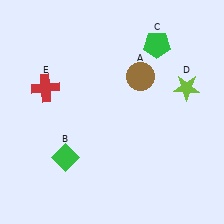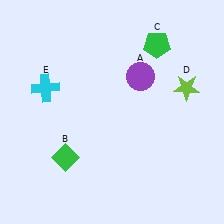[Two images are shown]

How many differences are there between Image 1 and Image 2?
There are 2 differences between the two images.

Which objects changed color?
A changed from brown to purple. E changed from red to cyan.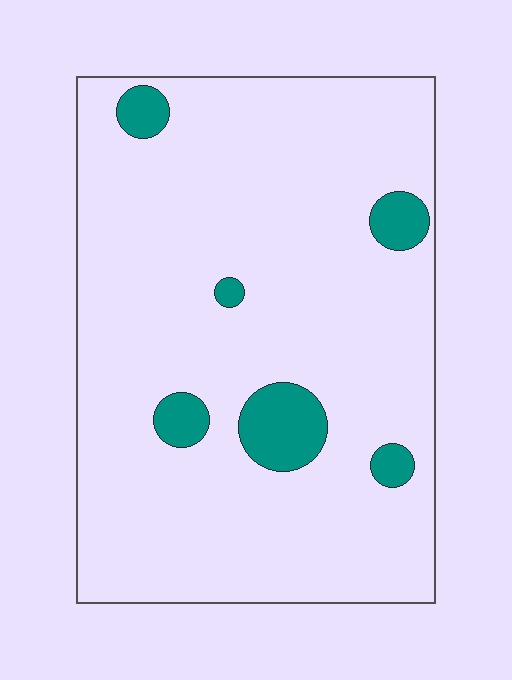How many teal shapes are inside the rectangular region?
6.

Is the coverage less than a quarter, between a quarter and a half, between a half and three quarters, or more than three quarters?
Less than a quarter.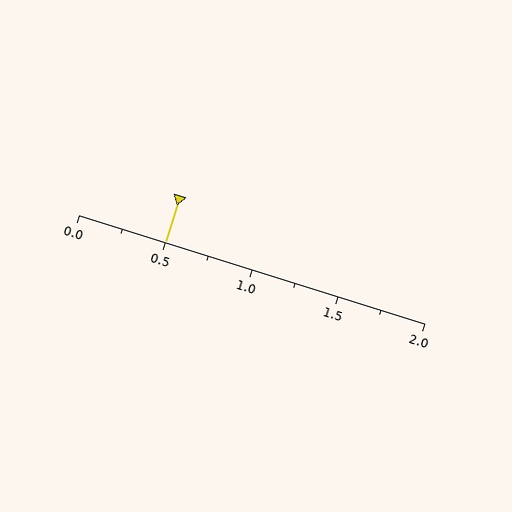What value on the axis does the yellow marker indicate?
The marker indicates approximately 0.5.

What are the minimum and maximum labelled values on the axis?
The axis runs from 0.0 to 2.0.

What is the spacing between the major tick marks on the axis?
The major ticks are spaced 0.5 apart.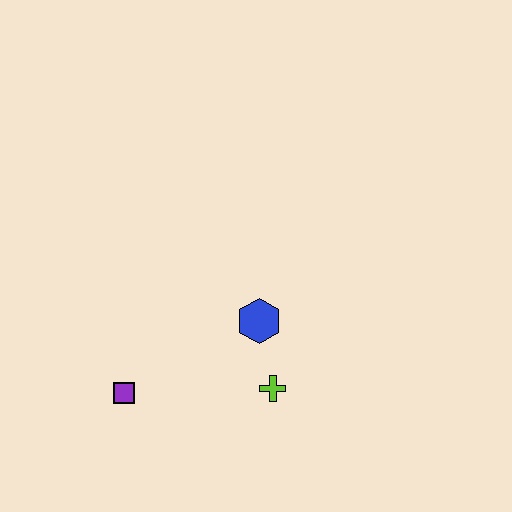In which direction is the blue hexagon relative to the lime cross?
The blue hexagon is above the lime cross.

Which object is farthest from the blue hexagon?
The purple square is farthest from the blue hexagon.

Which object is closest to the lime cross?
The blue hexagon is closest to the lime cross.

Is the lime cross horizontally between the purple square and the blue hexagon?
No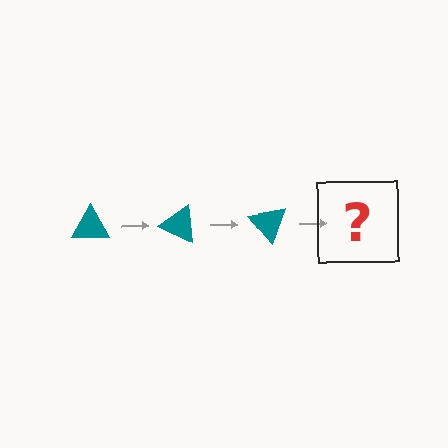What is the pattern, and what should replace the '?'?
The pattern is that the triangle rotates 25 degrees each step. The '?' should be a teal triangle rotated 75 degrees.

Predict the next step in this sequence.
The next step is a teal triangle rotated 75 degrees.